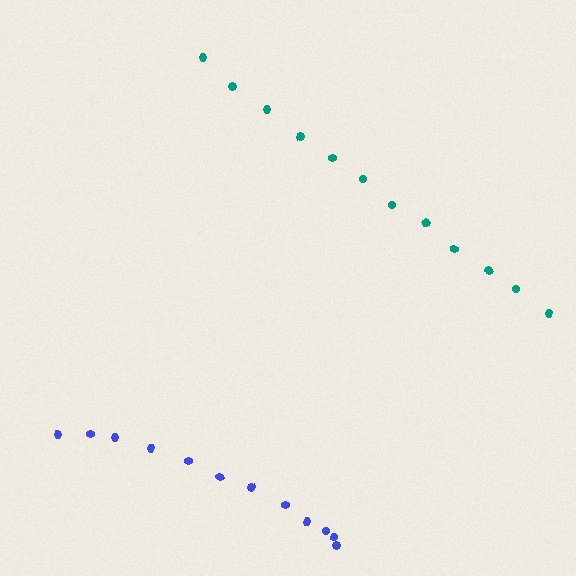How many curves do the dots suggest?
There are 2 distinct paths.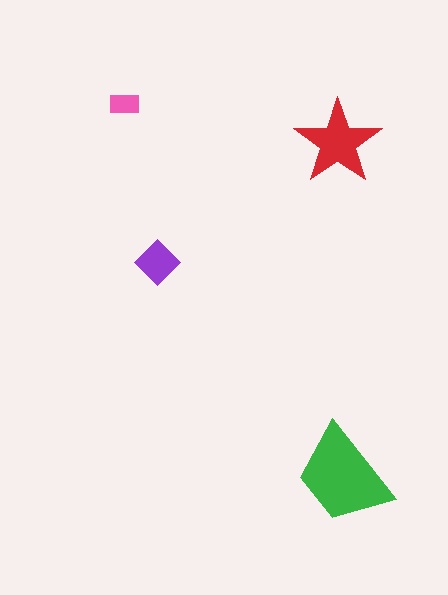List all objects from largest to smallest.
The green trapezoid, the red star, the purple diamond, the pink rectangle.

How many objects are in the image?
There are 4 objects in the image.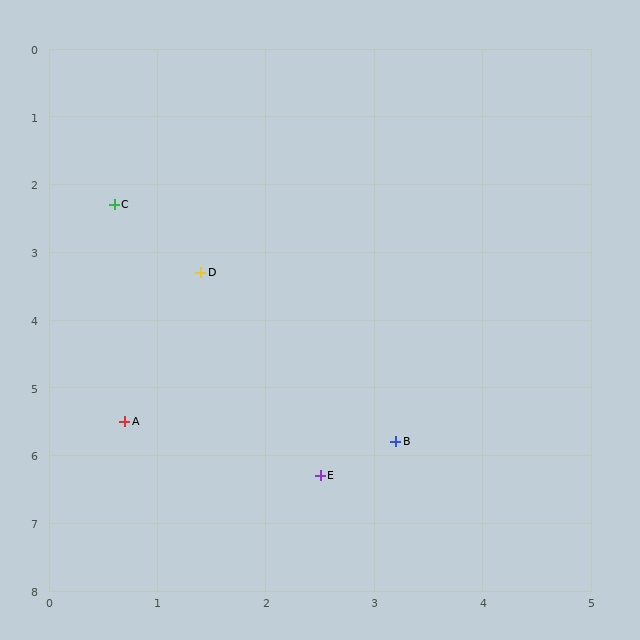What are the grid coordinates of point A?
Point A is at approximately (0.7, 5.5).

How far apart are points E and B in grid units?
Points E and B are about 0.9 grid units apart.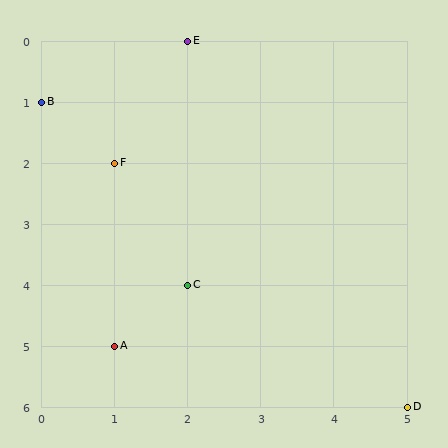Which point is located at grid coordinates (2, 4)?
Point C is at (2, 4).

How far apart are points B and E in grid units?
Points B and E are 2 columns and 1 row apart (about 2.2 grid units diagonally).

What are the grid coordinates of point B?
Point B is at grid coordinates (0, 1).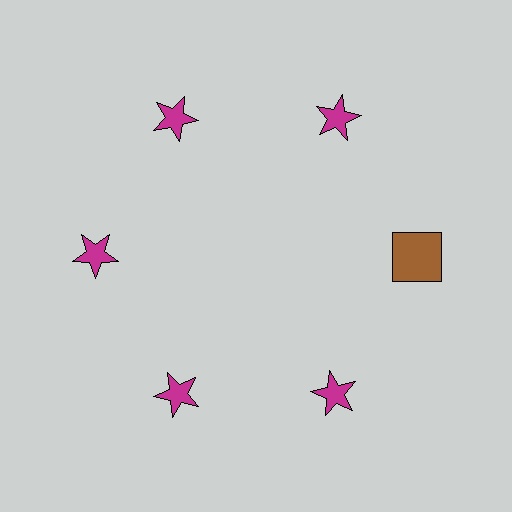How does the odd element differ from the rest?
It differs in both color (brown instead of magenta) and shape (square instead of star).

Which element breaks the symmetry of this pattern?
The brown square at roughly the 3 o'clock position breaks the symmetry. All other shapes are magenta stars.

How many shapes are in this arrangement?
There are 6 shapes arranged in a ring pattern.